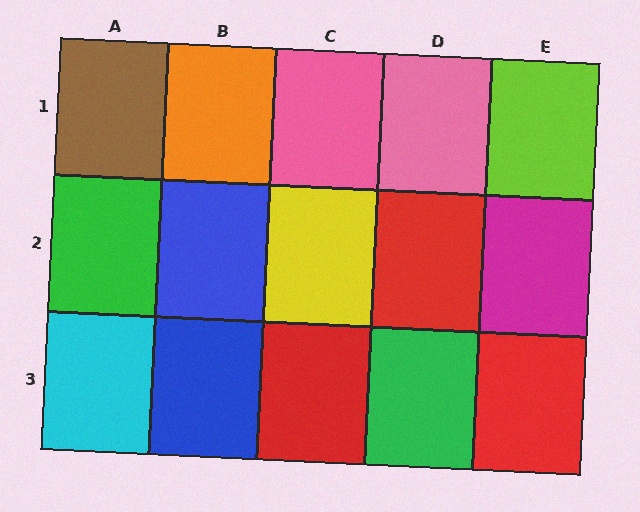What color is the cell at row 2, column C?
Yellow.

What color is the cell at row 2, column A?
Green.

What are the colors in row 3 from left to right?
Cyan, blue, red, green, red.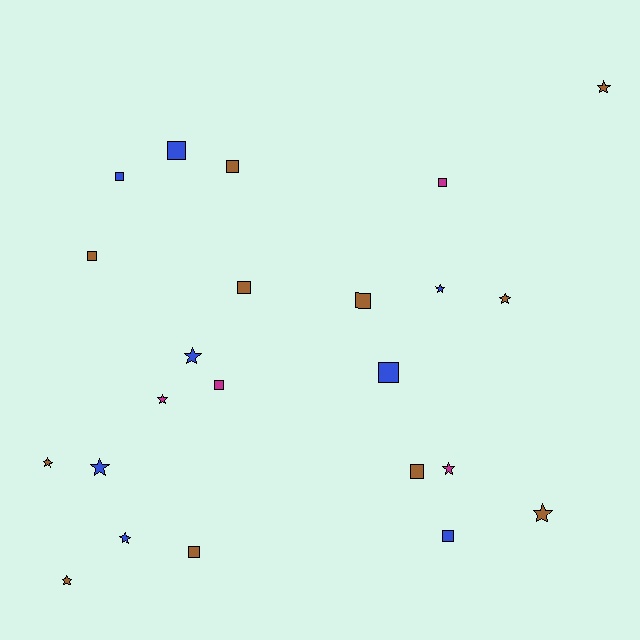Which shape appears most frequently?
Square, with 12 objects.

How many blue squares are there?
There are 4 blue squares.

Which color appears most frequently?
Brown, with 11 objects.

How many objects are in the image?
There are 23 objects.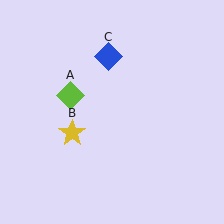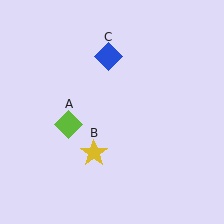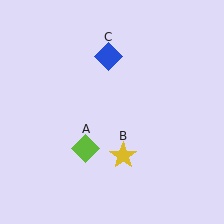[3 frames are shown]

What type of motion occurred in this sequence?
The lime diamond (object A), yellow star (object B) rotated counterclockwise around the center of the scene.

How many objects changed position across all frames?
2 objects changed position: lime diamond (object A), yellow star (object B).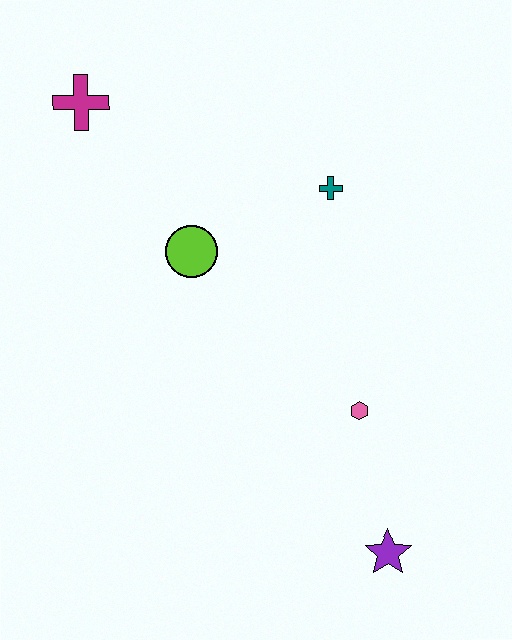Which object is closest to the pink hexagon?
The purple star is closest to the pink hexagon.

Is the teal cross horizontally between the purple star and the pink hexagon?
No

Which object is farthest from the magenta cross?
The purple star is farthest from the magenta cross.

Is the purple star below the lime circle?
Yes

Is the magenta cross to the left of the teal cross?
Yes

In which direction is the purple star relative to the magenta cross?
The purple star is below the magenta cross.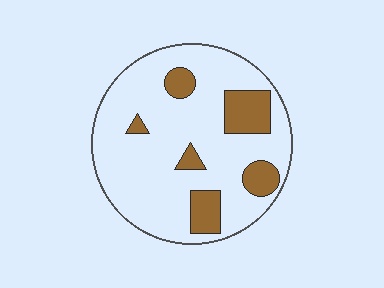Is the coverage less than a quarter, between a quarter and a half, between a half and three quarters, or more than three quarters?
Less than a quarter.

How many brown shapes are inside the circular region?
6.